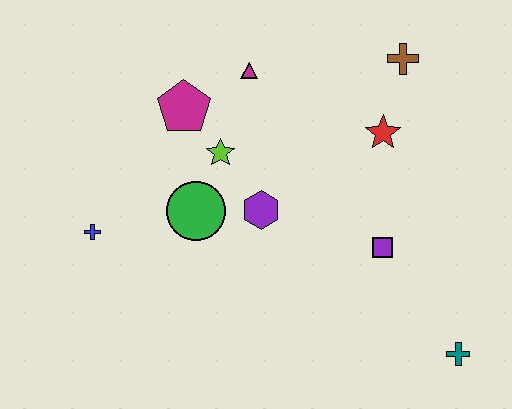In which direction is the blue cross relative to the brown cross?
The blue cross is to the left of the brown cross.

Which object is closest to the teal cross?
The purple square is closest to the teal cross.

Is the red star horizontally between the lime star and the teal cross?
Yes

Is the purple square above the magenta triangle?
No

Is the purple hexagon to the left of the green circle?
No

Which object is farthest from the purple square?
The blue cross is farthest from the purple square.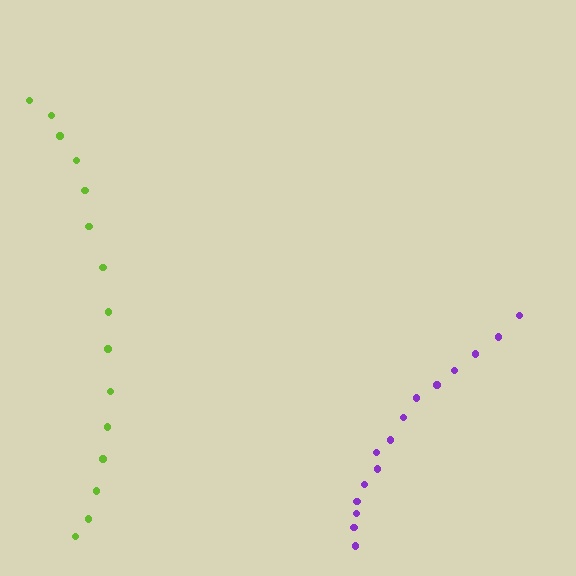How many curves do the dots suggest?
There are 2 distinct paths.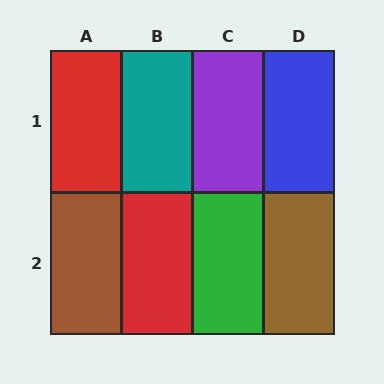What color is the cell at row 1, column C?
Purple.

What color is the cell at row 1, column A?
Red.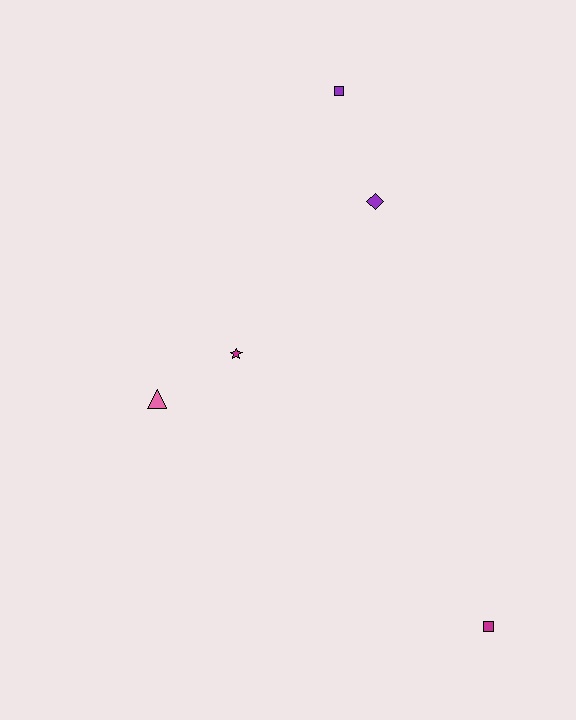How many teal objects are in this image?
There are no teal objects.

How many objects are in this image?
There are 5 objects.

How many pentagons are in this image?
There are no pentagons.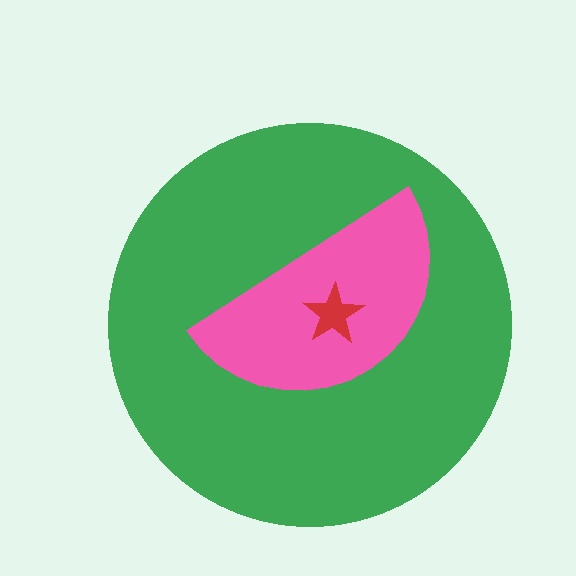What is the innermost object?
The red star.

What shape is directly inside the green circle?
The pink semicircle.